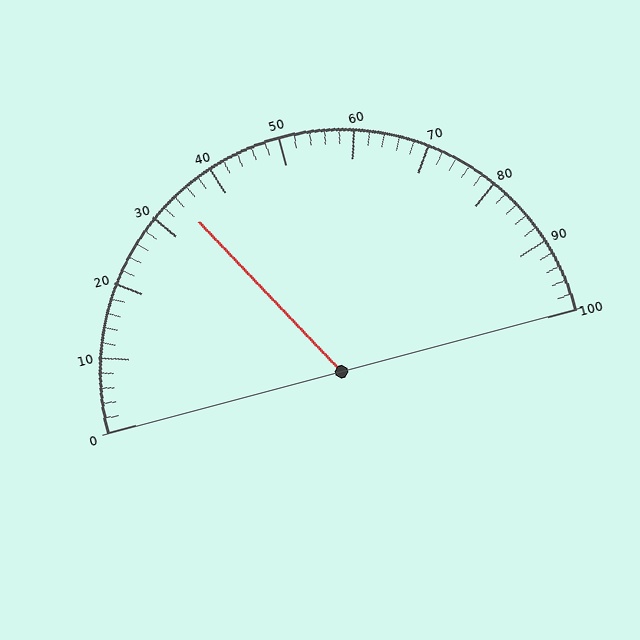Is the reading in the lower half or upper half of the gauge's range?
The reading is in the lower half of the range (0 to 100).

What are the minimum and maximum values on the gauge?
The gauge ranges from 0 to 100.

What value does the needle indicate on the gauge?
The needle indicates approximately 34.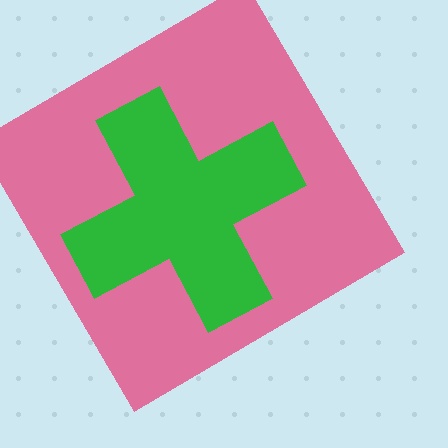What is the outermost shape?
The pink diamond.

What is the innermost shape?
The green cross.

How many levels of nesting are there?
2.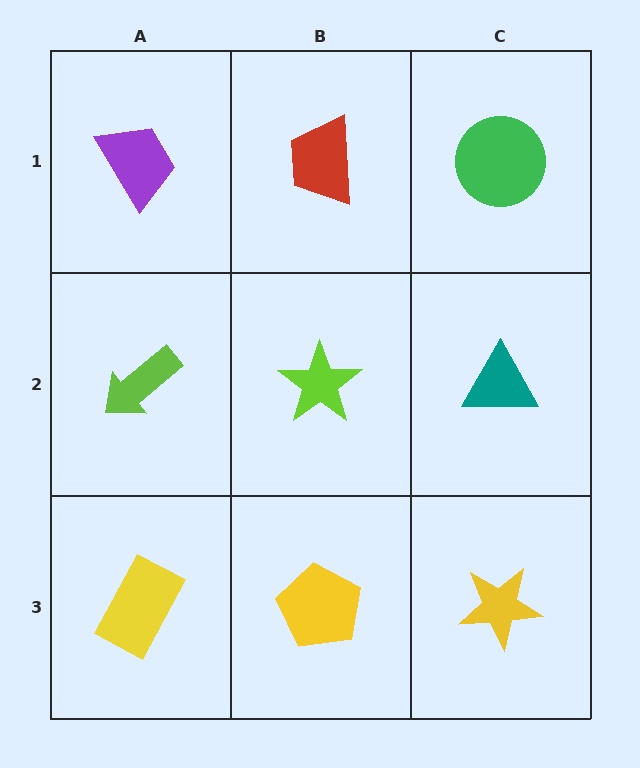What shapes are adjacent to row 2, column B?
A red trapezoid (row 1, column B), a yellow pentagon (row 3, column B), a lime arrow (row 2, column A), a teal triangle (row 2, column C).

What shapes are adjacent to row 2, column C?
A green circle (row 1, column C), a yellow star (row 3, column C), a lime star (row 2, column B).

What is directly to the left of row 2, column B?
A lime arrow.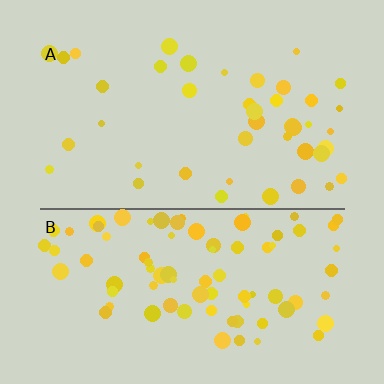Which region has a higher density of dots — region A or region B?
B (the bottom).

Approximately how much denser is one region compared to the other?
Approximately 2.0× — region B over region A.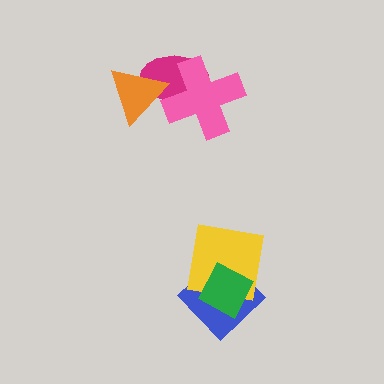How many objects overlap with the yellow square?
2 objects overlap with the yellow square.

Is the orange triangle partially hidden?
No, no other shape covers it.